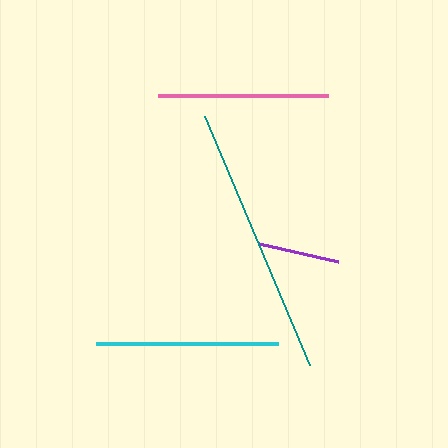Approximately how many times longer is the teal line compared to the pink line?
The teal line is approximately 1.6 times the length of the pink line.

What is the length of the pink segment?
The pink segment is approximately 170 pixels long.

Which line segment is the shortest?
The purple line is the shortest at approximately 81 pixels.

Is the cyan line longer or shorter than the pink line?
The cyan line is longer than the pink line.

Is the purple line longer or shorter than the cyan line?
The cyan line is longer than the purple line.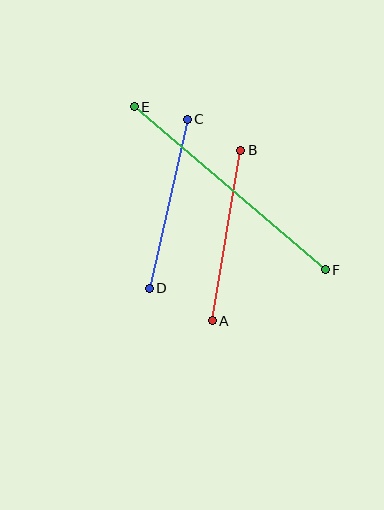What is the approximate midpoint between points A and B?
The midpoint is at approximately (227, 235) pixels.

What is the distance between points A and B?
The distance is approximately 173 pixels.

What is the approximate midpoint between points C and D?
The midpoint is at approximately (168, 204) pixels.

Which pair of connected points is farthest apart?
Points E and F are farthest apart.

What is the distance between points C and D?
The distance is approximately 173 pixels.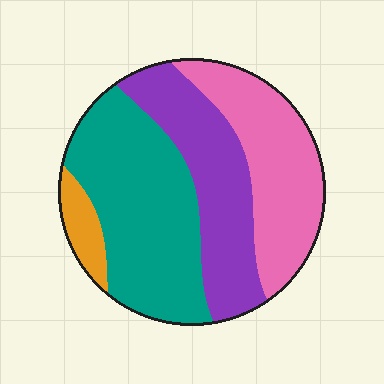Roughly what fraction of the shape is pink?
Pink covers 28% of the shape.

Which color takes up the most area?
Teal, at roughly 40%.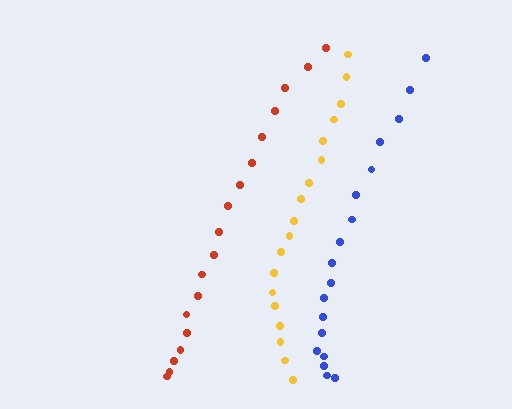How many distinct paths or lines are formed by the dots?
There are 3 distinct paths.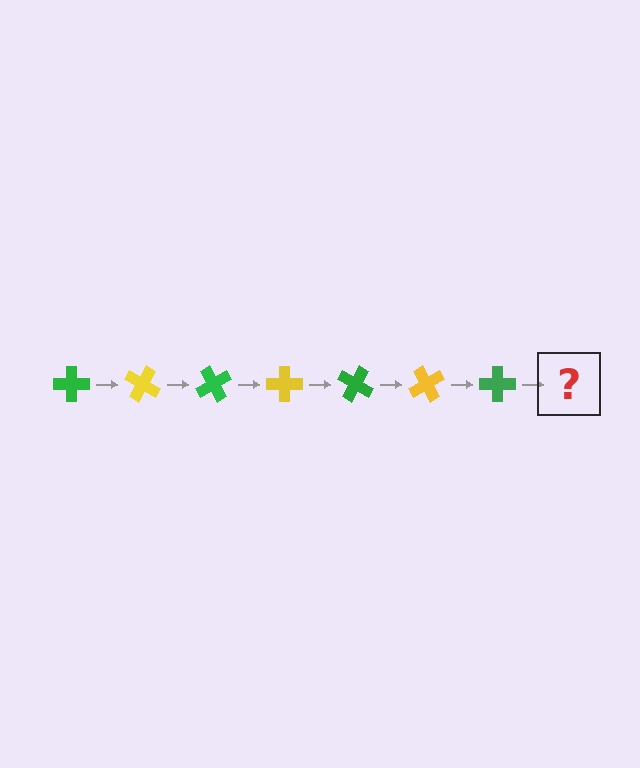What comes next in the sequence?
The next element should be a yellow cross, rotated 210 degrees from the start.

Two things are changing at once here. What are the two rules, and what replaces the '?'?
The two rules are that it rotates 30 degrees each step and the color cycles through green and yellow. The '?' should be a yellow cross, rotated 210 degrees from the start.